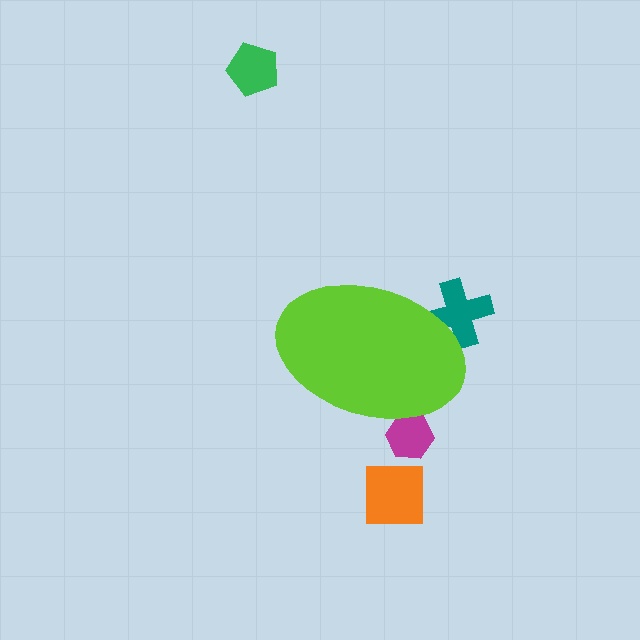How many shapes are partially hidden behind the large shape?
2 shapes are partially hidden.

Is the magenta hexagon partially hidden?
Yes, the magenta hexagon is partially hidden behind the lime ellipse.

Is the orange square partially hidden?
No, the orange square is fully visible.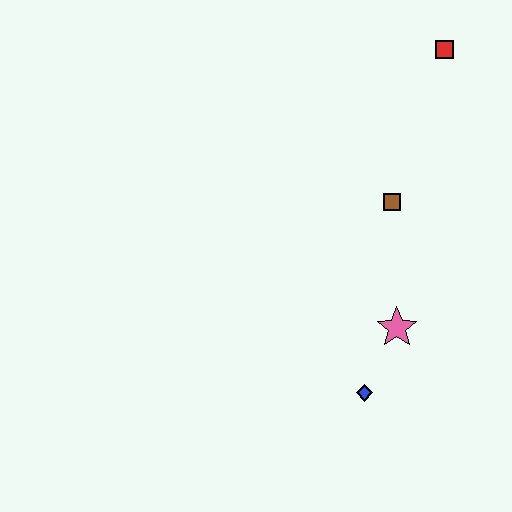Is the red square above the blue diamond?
Yes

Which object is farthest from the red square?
The blue diamond is farthest from the red square.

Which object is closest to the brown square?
The pink star is closest to the brown square.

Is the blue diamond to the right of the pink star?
No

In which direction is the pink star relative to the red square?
The pink star is below the red square.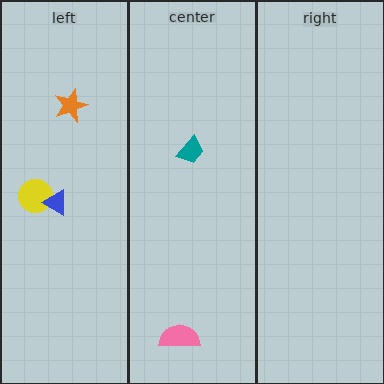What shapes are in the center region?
The pink semicircle, the teal trapezoid.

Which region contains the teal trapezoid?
The center region.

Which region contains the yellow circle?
The left region.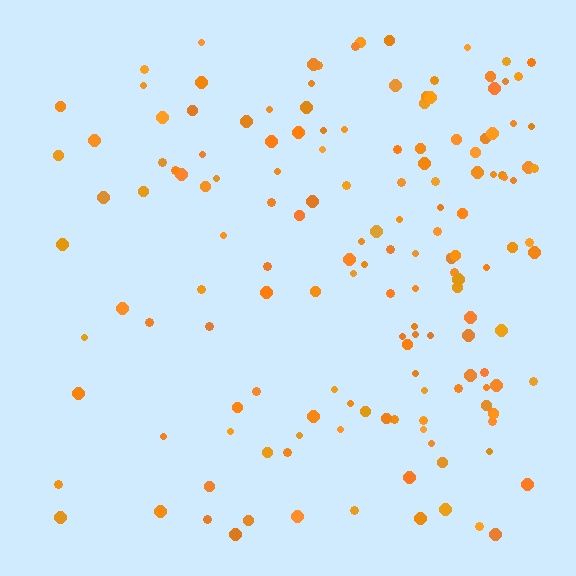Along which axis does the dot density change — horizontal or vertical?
Horizontal.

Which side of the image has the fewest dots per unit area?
The left.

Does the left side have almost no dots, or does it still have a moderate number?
Still a moderate number, just noticeably fewer than the right.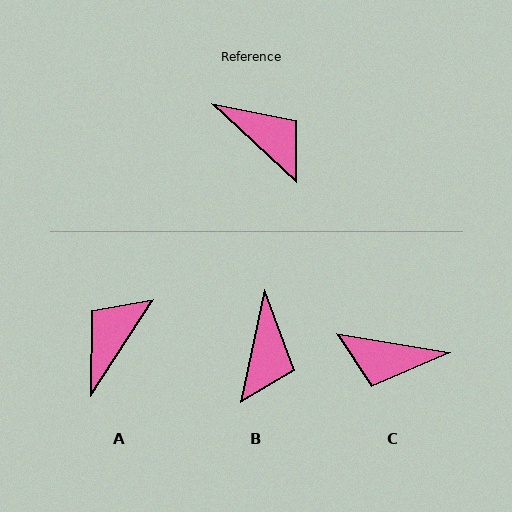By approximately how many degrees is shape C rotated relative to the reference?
Approximately 146 degrees clockwise.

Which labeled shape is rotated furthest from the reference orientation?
C, about 146 degrees away.